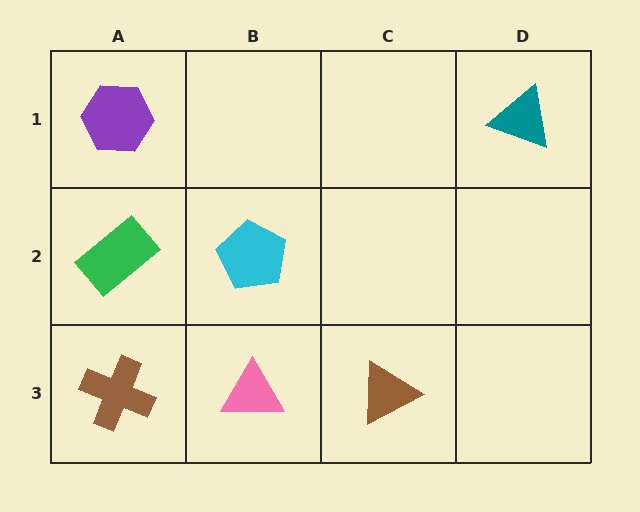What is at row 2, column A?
A green rectangle.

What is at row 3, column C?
A brown triangle.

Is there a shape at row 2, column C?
No, that cell is empty.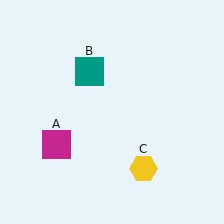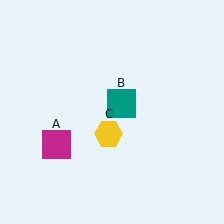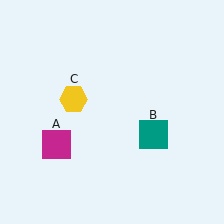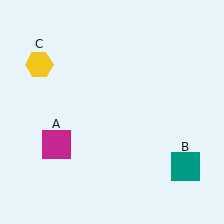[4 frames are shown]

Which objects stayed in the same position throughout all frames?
Magenta square (object A) remained stationary.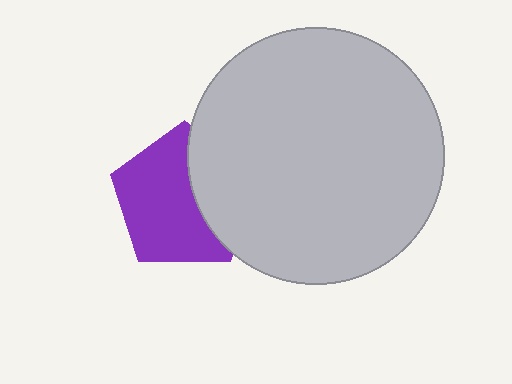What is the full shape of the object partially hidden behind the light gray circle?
The partially hidden object is a purple pentagon.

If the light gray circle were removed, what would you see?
You would see the complete purple pentagon.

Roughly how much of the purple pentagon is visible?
About half of it is visible (roughly 64%).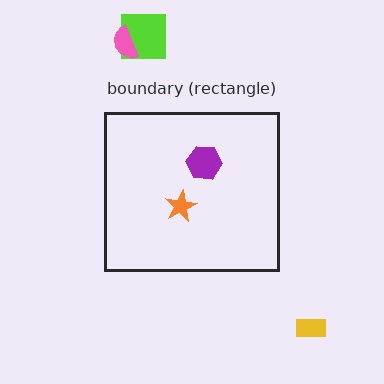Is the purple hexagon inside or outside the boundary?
Inside.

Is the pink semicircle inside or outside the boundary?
Outside.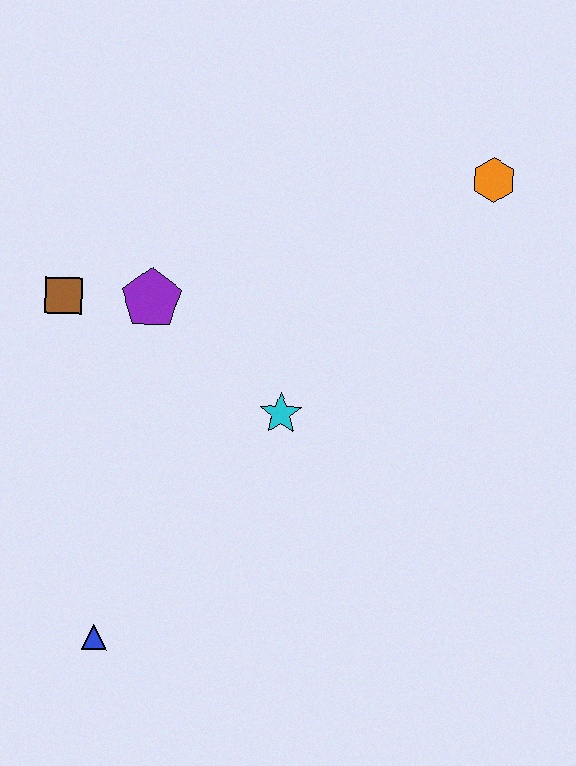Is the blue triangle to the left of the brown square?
No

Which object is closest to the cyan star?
The purple pentagon is closest to the cyan star.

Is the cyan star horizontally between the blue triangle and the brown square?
No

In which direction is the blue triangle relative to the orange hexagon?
The blue triangle is below the orange hexagon.